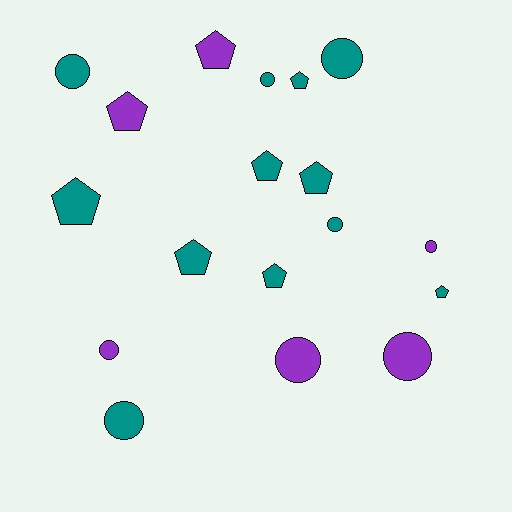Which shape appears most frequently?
Pentagon, with 9 objects.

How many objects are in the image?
There are 18 objects.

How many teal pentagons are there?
There are 7 teal pentagons.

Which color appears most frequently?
Teal, with 12 objects.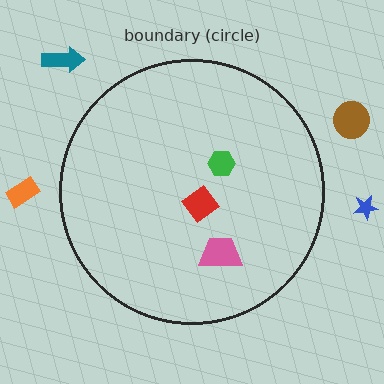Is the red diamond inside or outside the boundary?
Inside.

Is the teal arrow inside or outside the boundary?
Outside.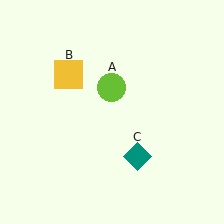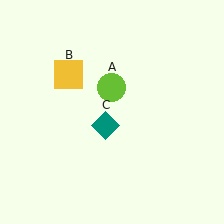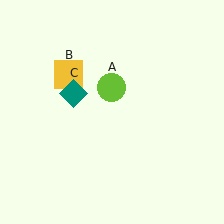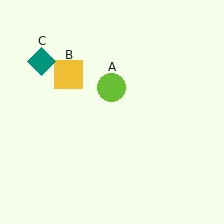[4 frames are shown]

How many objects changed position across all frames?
1 object changed position: teal diamond (object C).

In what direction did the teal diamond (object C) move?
The teal diamond (object C) moved up and to the left.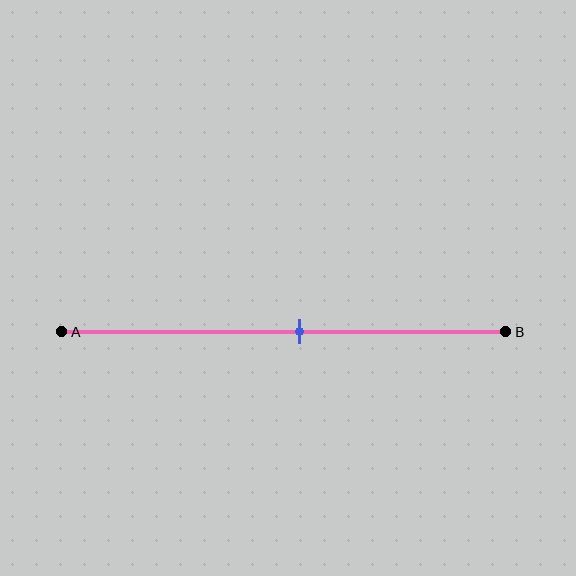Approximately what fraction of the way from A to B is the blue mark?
The blue mark is approximately 55% of the way from A to B.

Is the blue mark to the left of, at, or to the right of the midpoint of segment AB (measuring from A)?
The blue mark is to the right of the midpoint of segment AB.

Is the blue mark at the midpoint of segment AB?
No, the mark is at about 55% from A, not at the 50% midpoint.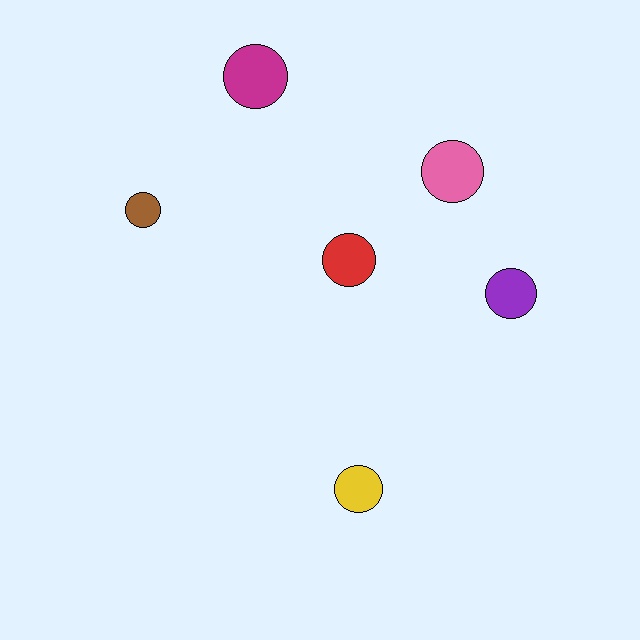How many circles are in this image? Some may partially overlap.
There are 6 circles.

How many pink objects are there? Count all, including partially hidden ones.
There is 1 pink object.